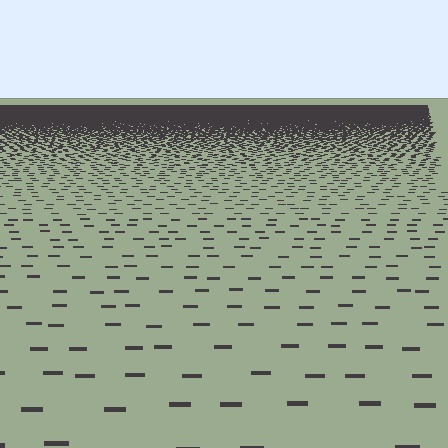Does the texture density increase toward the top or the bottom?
Density increases toward the top.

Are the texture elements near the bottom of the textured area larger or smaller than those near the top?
Larger. Near the bottom, elements are closer to the viewer and appear at a bigger on-screen size.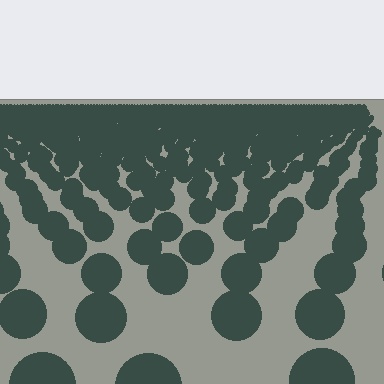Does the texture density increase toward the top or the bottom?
Density increases toward the top.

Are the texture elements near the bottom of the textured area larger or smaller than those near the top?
Larger. Near the bottom, elements are closer to the viewer and appear at a bigger on-screen size.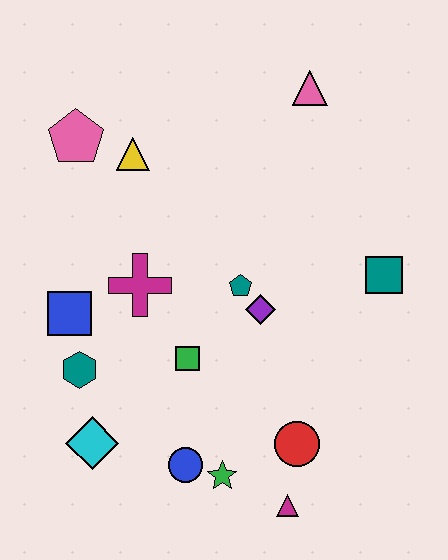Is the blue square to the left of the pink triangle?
Yes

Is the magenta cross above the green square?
Yes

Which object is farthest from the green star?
The pink triangle is farthest from the green star.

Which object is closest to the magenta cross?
The blue square is closest to the magenta cross.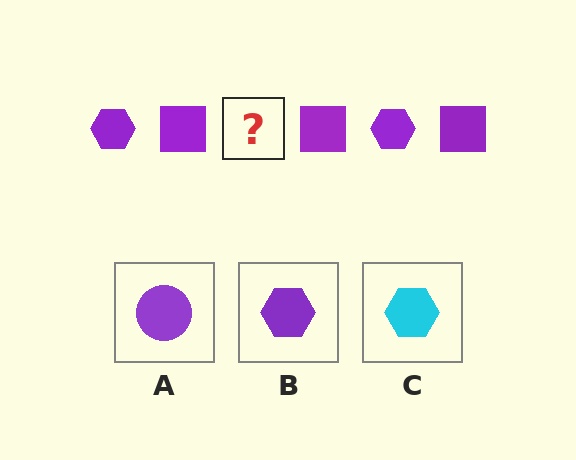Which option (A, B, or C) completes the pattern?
B.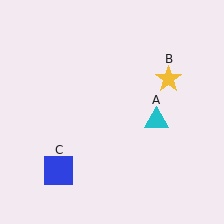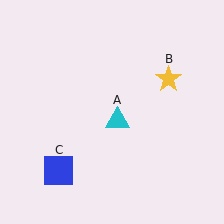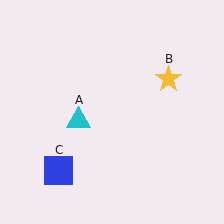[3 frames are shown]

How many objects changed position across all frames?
1 object changed position: cyan triangle (object A).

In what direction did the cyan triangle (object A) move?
The cyan triangle (object A) moved left.